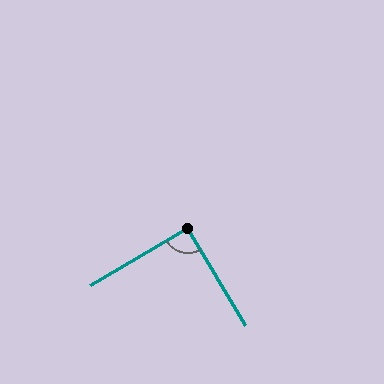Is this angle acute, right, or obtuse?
It is approximately a right angle.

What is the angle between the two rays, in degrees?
Approximately 90 degrees.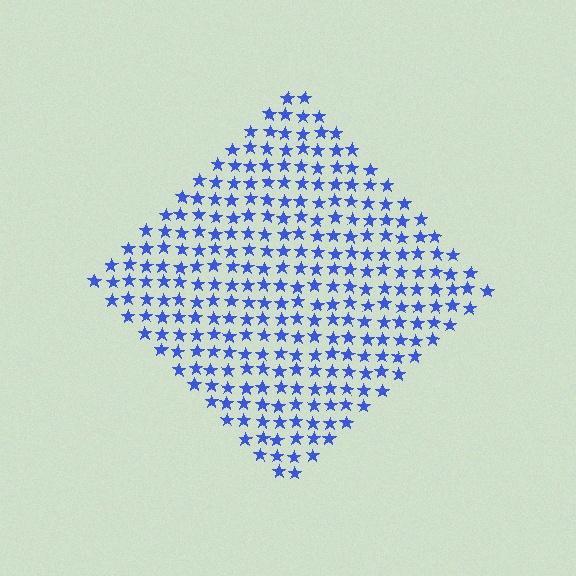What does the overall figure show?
The overall figure shows a diamond.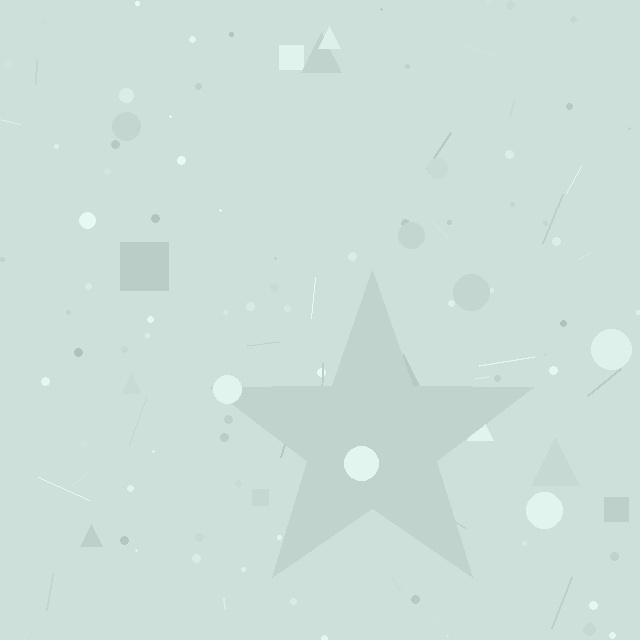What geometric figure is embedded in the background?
A star is embedded in the background.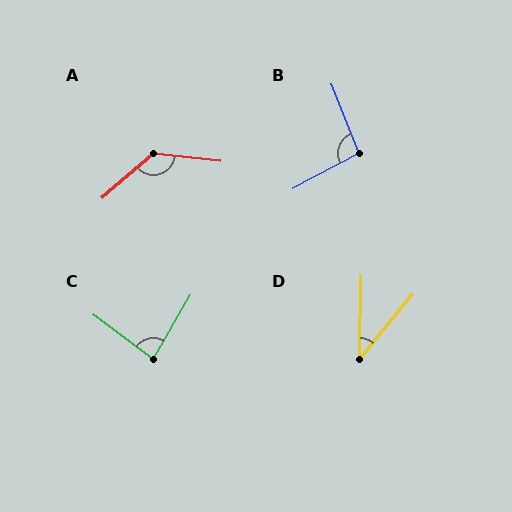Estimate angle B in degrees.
Approximately 96 degrees.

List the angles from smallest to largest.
D (38°), C (83°), B (96°), A (134°).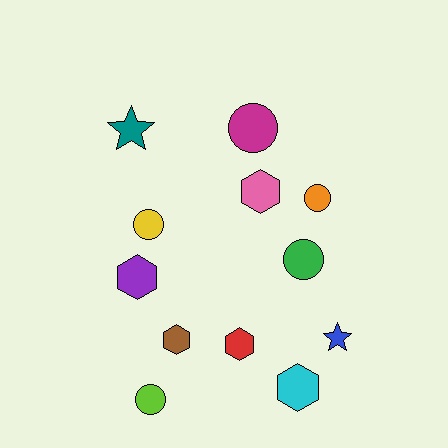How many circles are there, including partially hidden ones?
There are 5 circles.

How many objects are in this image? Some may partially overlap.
There are 12 objects.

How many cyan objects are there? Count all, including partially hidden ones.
There is 1 cyan object.